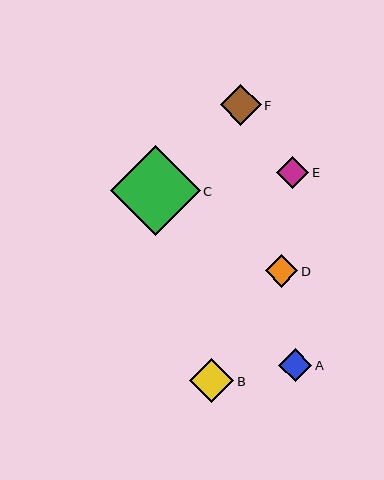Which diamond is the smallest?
Diamond D is the smallest with a size of approximately 32 pixels.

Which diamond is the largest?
Diamond C is the largest with a size of approximately 90 pixels.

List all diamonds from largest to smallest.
From largest to smallest: C, B, F, A, E, D.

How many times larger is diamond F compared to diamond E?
Diamond F is approximately 1.3 times the size of diamond E.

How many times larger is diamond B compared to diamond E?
Diamond B is approximately 1.4 times the size of diamond E.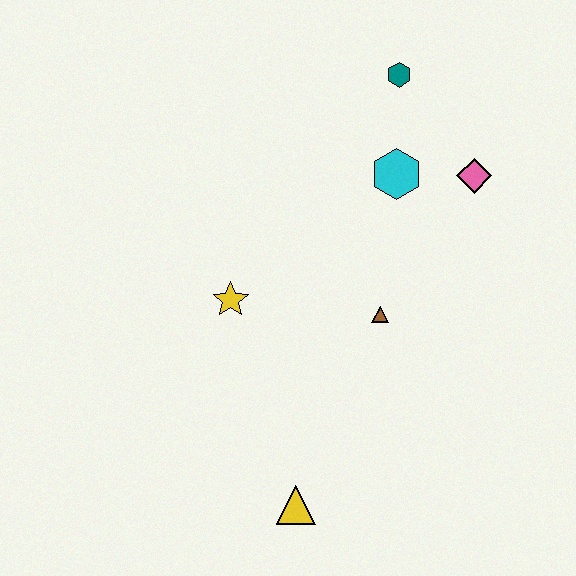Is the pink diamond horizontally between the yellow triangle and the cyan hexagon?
No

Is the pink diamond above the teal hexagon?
No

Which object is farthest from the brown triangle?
The teal hexagon is farthest from the brown triangle.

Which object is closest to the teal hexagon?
The cyan hexagon is closest to the teal hexagon.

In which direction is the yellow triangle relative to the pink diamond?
The yellow triangle is below the pink diamond.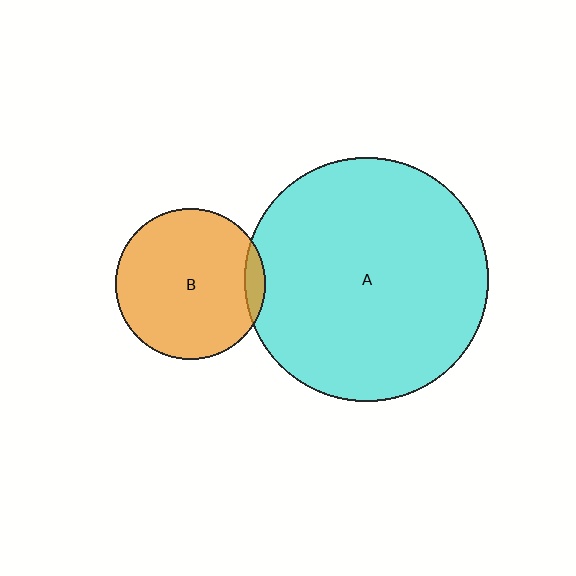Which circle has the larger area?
Circle A (cyan).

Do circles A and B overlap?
Yes.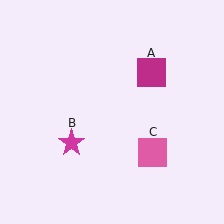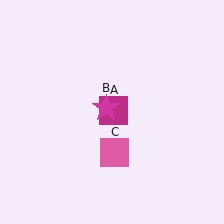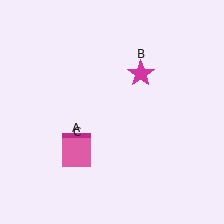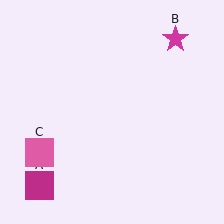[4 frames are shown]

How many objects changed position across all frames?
3 objects changed position: magenta square (object A), magenta star (object B), pink square (object C).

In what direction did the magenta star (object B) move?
The magenta star (object B) moved up and to the right.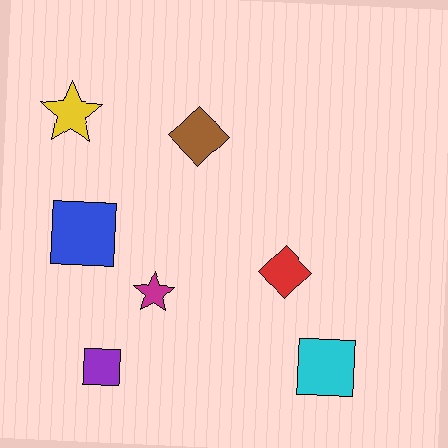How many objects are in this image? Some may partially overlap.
There are 7 objects.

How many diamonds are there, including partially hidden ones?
There are 2 diamonds.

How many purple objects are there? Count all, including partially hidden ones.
There is 1 purple object.